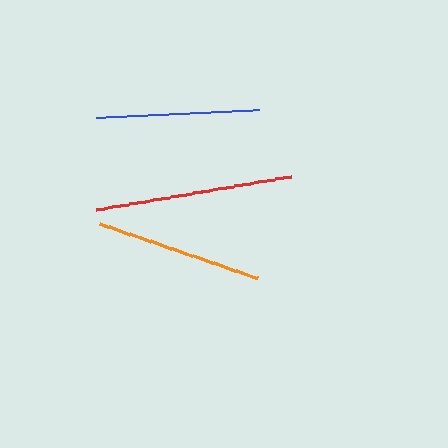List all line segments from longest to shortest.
From longest to shortest: red, orange, blue.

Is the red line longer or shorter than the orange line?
The red line is longer than the orange line.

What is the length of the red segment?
The red segment is approximately 198 pixels long.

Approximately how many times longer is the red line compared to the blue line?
The red line is approximately 1.2 times the length of the blue line.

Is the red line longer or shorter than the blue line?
The red line is longer than the blue line.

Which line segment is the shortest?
The blue line is the shortest at approximately 163 pixels.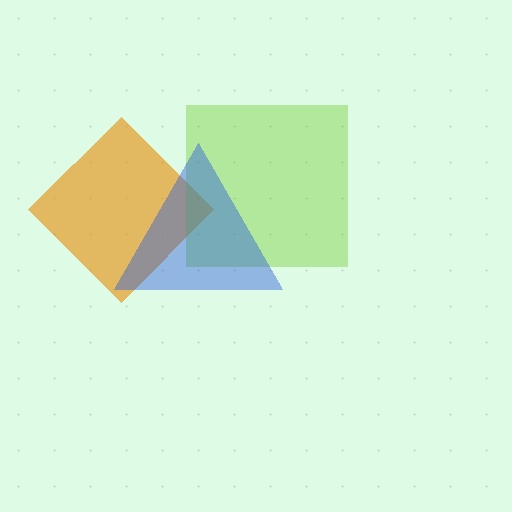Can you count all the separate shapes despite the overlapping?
Yes, there are 3 separate shapes.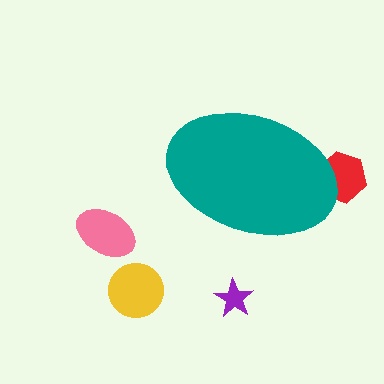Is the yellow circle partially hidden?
No, the yellow circle is fully visible.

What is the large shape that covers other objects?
A teal ellipse.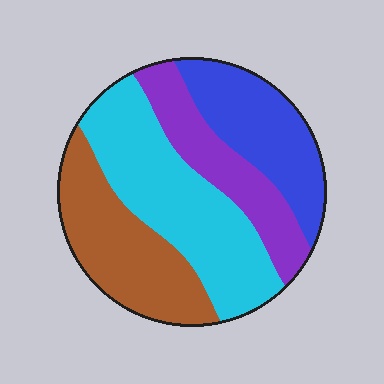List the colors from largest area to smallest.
From largest to smallest: cyan, brown, blue, purple.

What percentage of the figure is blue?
Blue covers 22% of the figure.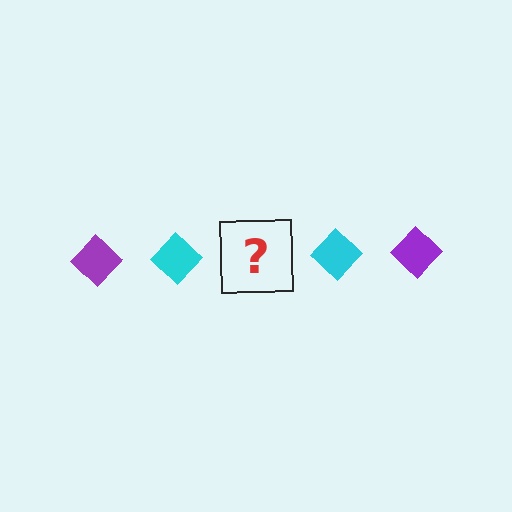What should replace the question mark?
The question mark should be replaced with a purple diamond.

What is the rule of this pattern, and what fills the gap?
The rule is that the pattern cycles through purple, cyan diamonds. The gap should be filled with a purple diamond.